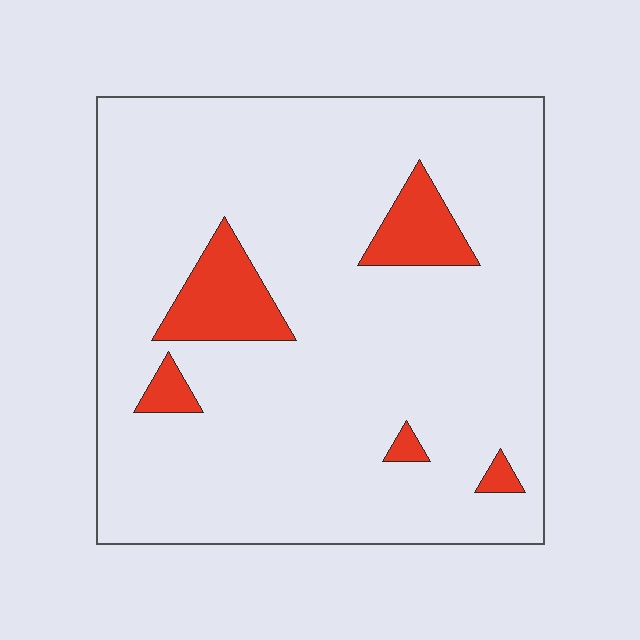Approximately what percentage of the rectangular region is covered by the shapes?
Approximately 10%.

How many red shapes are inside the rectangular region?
5.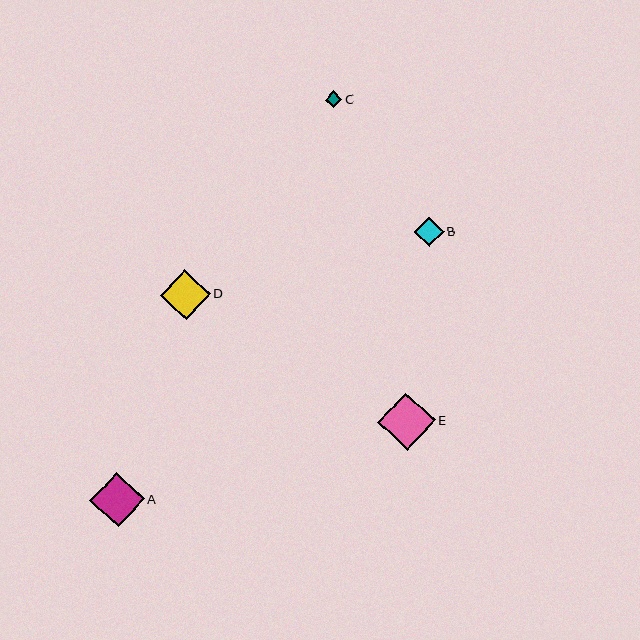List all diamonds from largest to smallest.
From largest to smallest: E, A, D, B, C.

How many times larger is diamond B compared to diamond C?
Diamond B is approximately 1.8 times the size of diamond C.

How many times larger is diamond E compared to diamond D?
Diamond E is approximately 1.2 times the size of diamond D.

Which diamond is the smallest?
Diamond C is the smallest with a size of approximately 17 pixels.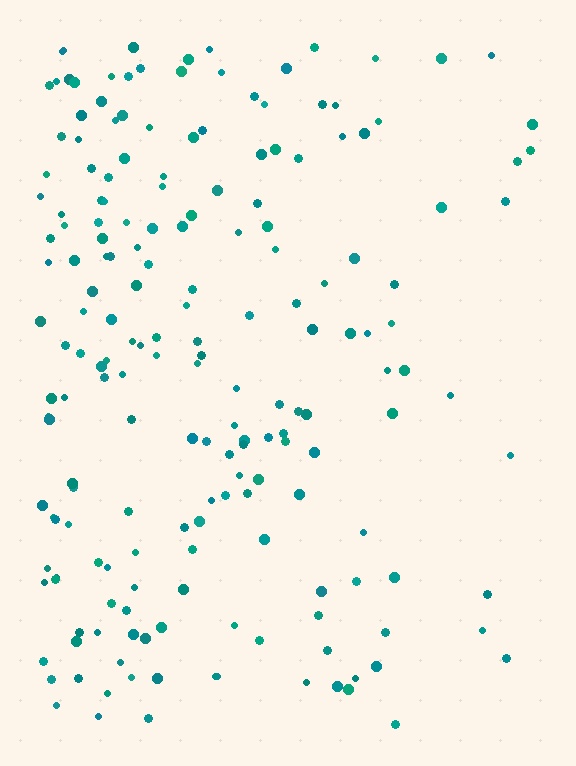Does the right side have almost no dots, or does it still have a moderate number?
Still a moderate number, just noticeably fewer than the left.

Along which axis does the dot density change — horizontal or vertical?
Horizontal.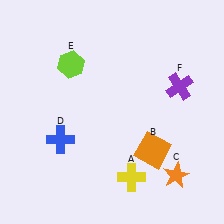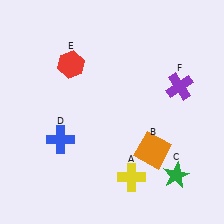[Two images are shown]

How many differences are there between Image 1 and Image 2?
There are 2 differences between the two images.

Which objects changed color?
C changed from orange to green. E changed from lime to red.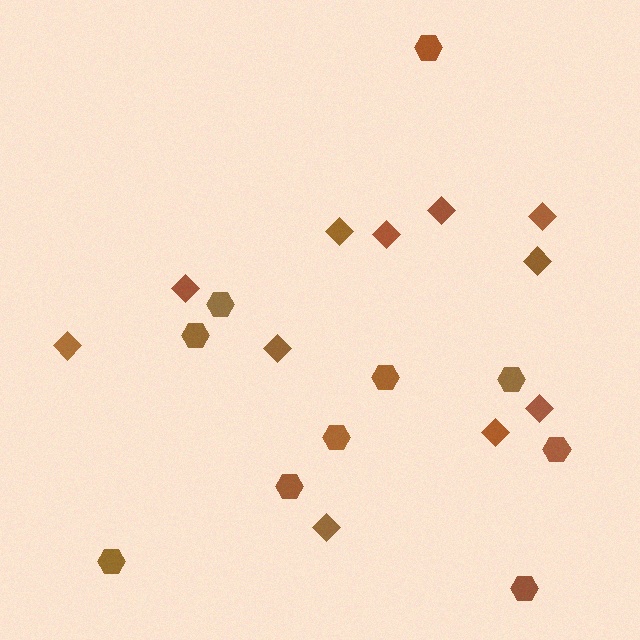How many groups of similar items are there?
There are 2 groups: one group of hexagons (10) and one group of diamonds (11).